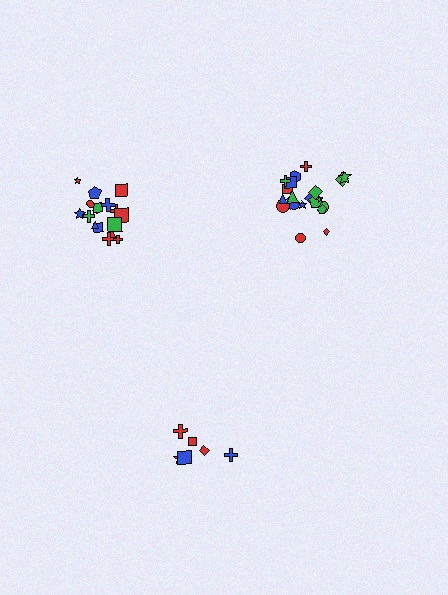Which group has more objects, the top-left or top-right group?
The top-right group.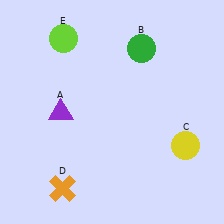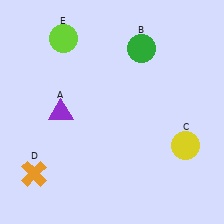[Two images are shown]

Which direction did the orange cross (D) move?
The orange cross (D) moved left.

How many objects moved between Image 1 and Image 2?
1 object moved between the two images.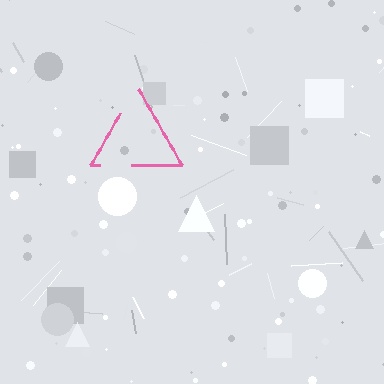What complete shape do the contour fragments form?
The contour fragments form a triangle.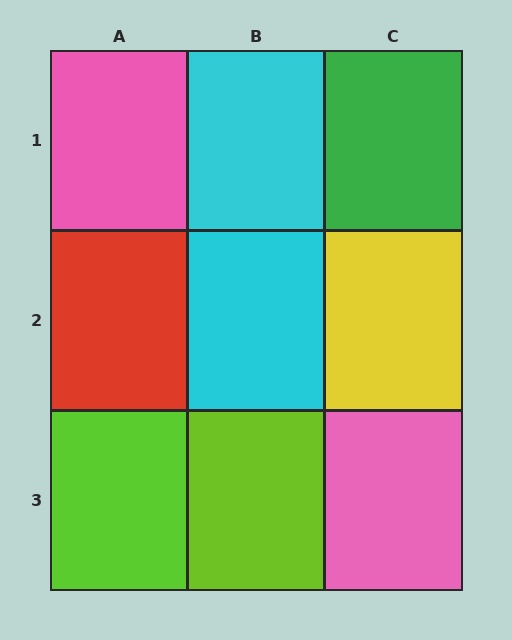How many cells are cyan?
2 cells are cyan.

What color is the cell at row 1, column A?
Pink.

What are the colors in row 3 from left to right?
Lime, lime, pink.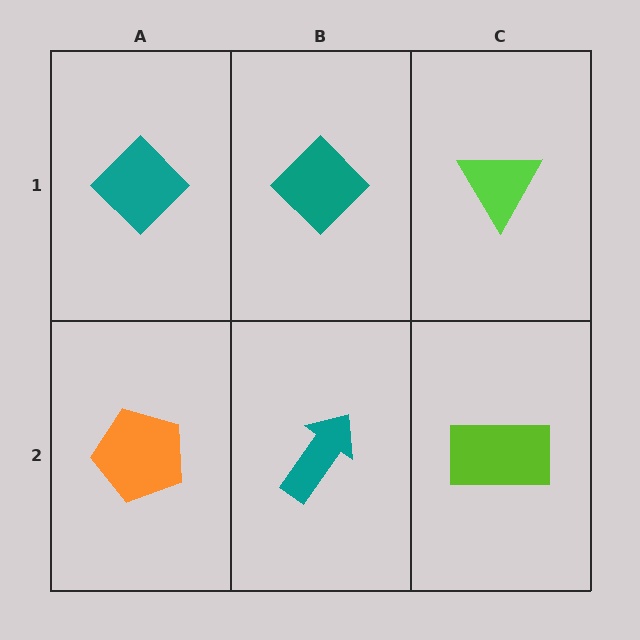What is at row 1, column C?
A lime triangle.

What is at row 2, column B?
A teal arrow.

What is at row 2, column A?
An orange pentagon.